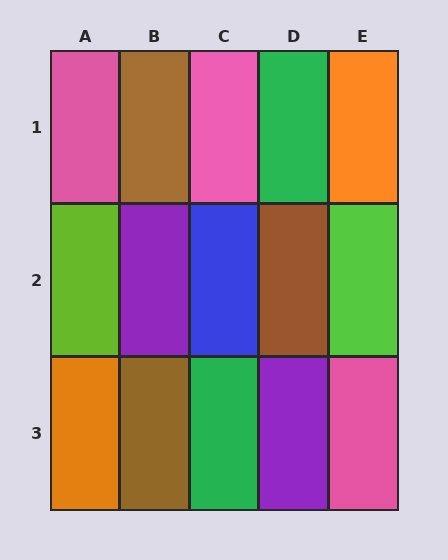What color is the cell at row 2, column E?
Lime.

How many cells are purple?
2 cells are purple.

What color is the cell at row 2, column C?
Blue.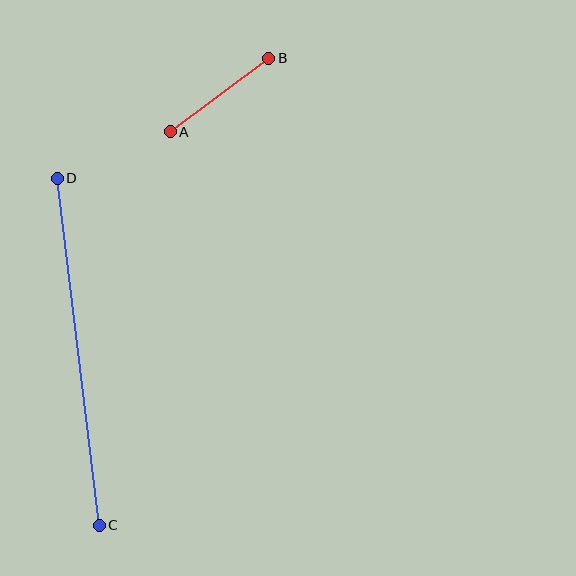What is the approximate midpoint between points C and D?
The midpoint is at approximately (78, 352) pixels.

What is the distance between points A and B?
The distance is approximately 123 pixels.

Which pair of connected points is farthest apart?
Points C and D are farthest apart.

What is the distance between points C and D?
The distance is approximately 350 pixels.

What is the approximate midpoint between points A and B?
The midpoint is at approximately (219, 95) pixels.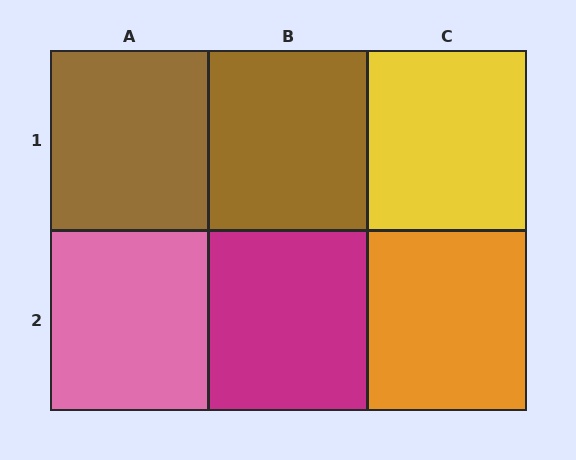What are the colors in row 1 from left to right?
Brown, brown, yellow.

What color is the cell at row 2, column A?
Pink.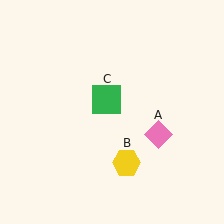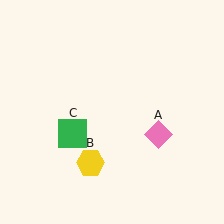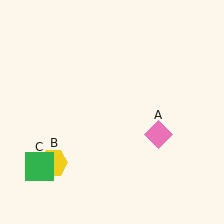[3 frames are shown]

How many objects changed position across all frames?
2 objects changed position: yellow hexagon (object B), green square (object C).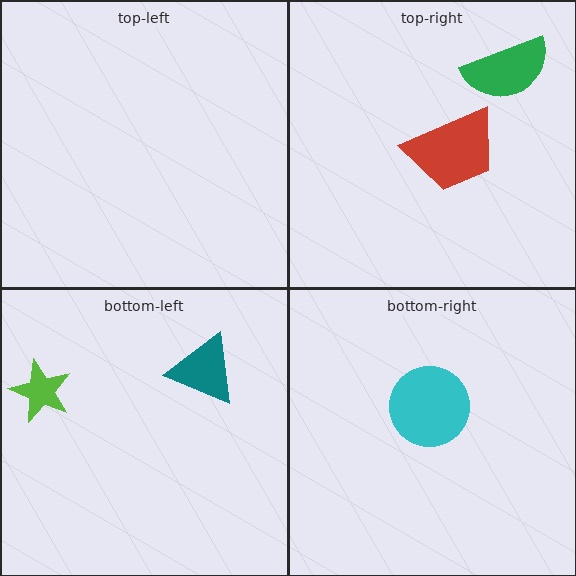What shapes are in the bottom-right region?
The cyan circle.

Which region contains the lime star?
The bottom-left region.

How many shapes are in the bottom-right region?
1.